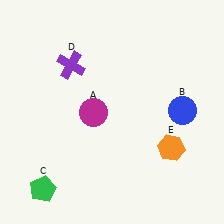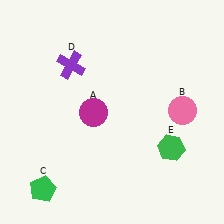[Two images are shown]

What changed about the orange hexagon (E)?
In Image 1, E is orange. In Image 2, it changed to green.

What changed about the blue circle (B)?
In Image 1, B is blue. In Image 2, it changed to pink.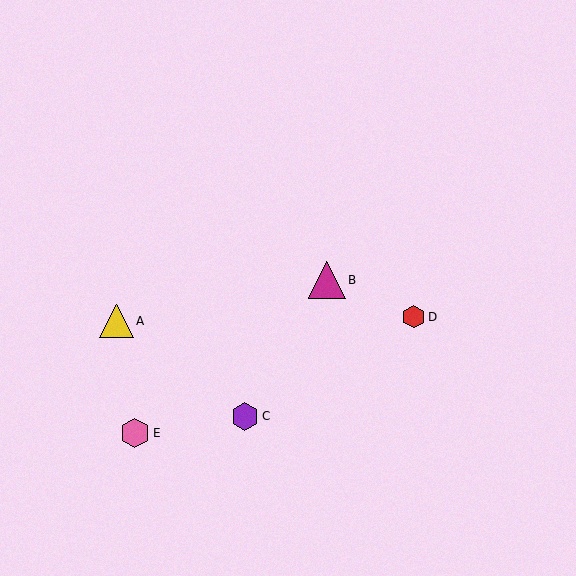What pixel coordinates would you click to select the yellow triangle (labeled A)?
Click at (117, 321) to select the yellow triangle A.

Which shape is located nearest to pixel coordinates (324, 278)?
The magenta triangle (labeled B) at (327, 280) is nearest to that location.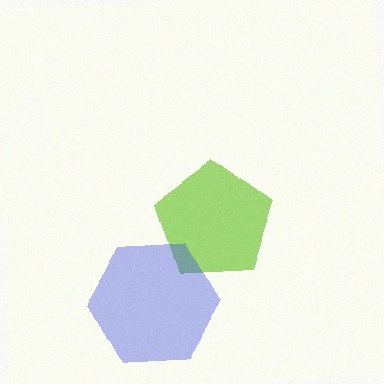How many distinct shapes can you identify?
There are 2 distinct shapes: a lime pentagon, a blue hexagon.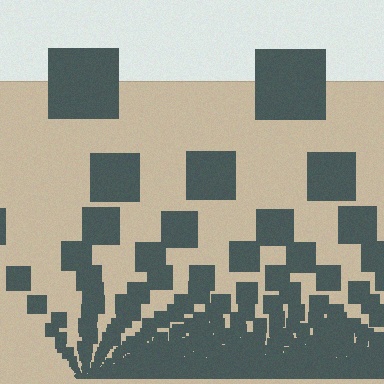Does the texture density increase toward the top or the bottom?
Density increases toward the bottom.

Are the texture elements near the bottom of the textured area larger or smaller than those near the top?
Smaller. The gradient is inverted — elements near the bottom are smaller and denser.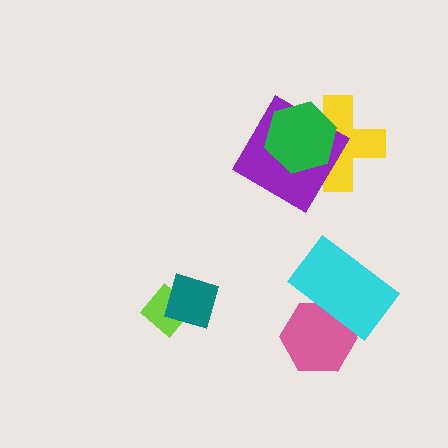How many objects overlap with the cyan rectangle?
1 object overlaps with the cyan rectangle.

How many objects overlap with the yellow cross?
2 objects overlap with the yellow cross.